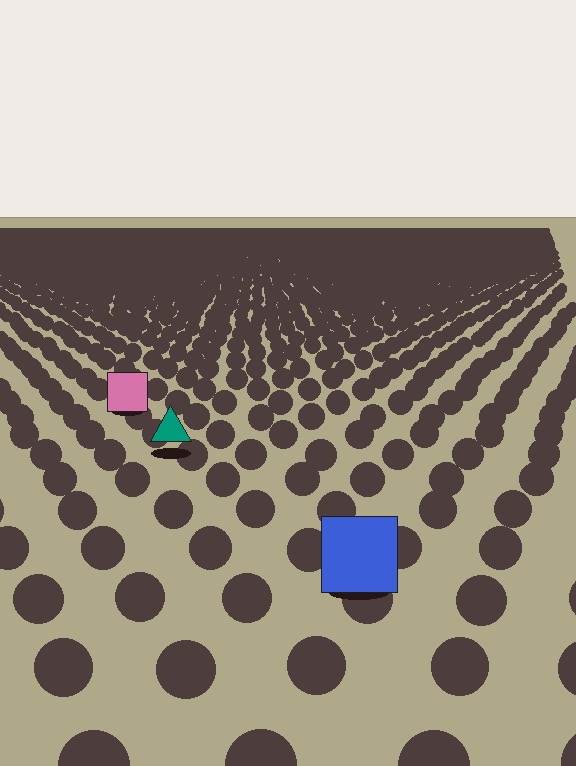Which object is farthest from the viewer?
The pink square is farthest from the viewer. It appears smaller and the ground texture around it is denser.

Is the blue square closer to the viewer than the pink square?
Yes. The blue square is closer — you can tell from the texture gradient: the ground texture is coarser near it.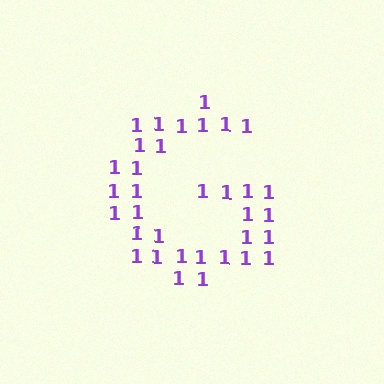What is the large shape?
The large shape is the letter G.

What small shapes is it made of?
It is made of small digit 1's.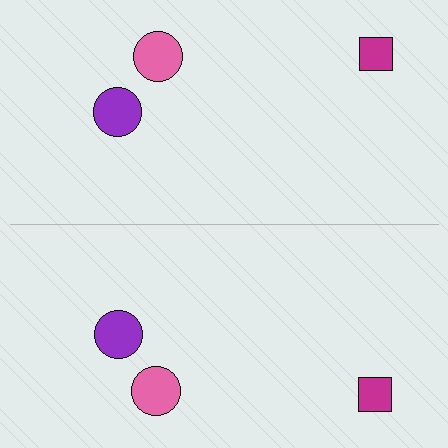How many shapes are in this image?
There are 6 shapes in this image.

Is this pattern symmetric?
Yes, this pattern has bilateral (reflection) symmetry.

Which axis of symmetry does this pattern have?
The pattern has a horizontal axis of symmetry running through the center of the image.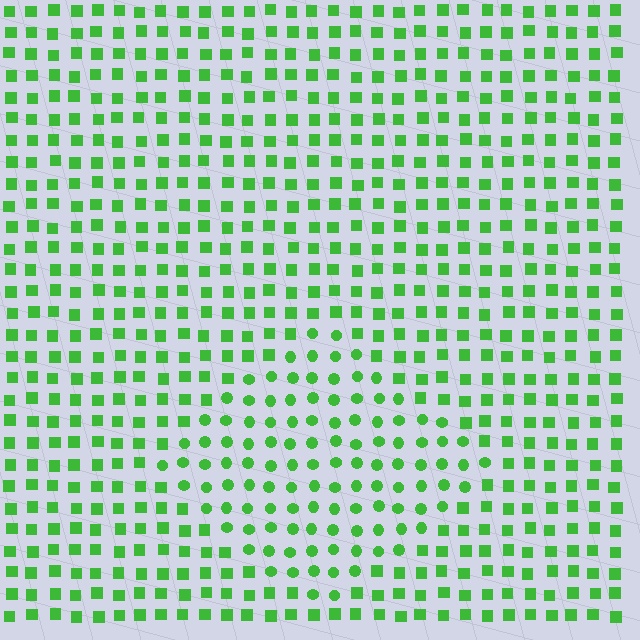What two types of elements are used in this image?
The image uses circles inside the diamond region and squares outside it.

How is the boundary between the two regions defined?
The boundary is defined by a change in element shape: circles inside vs. squares outside. All elements share the same color and spacing.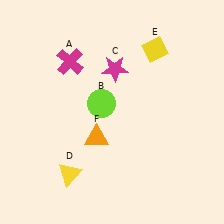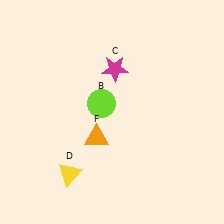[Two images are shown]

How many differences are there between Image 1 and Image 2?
There are 2 differences between the two images.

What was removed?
The magenta cross (A), the yellow diamond (E) were removed in Image 2.